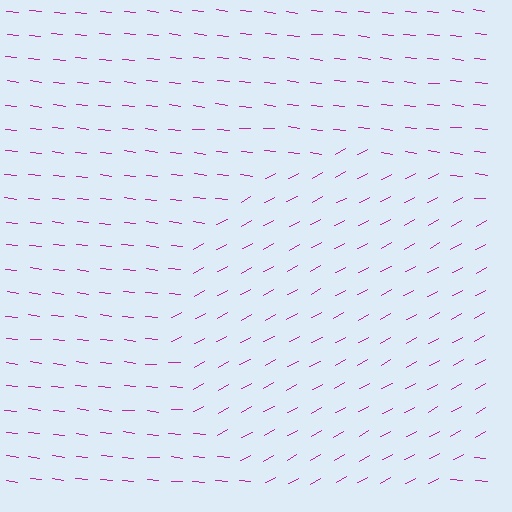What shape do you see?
I see a circle.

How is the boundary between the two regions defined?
The boundary is defined purely by a change in line orientation (approximately 35 degrees difference). All lines are the same color and thickness.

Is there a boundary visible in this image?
Yes, there is a texture boundary formed by a change in line orientation.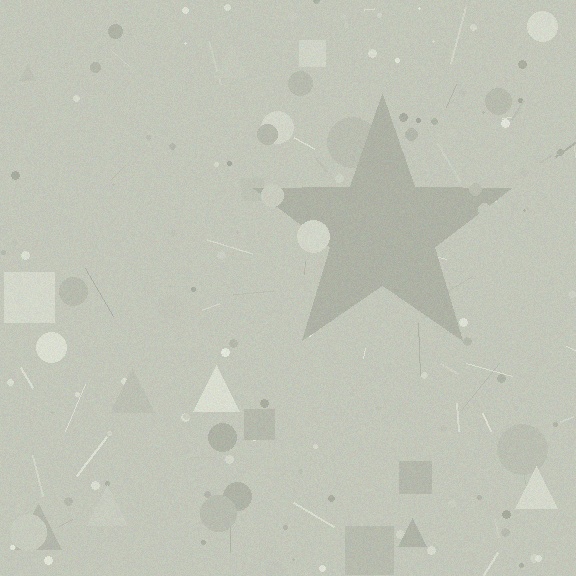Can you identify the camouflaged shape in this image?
The camouflaged shape is a star.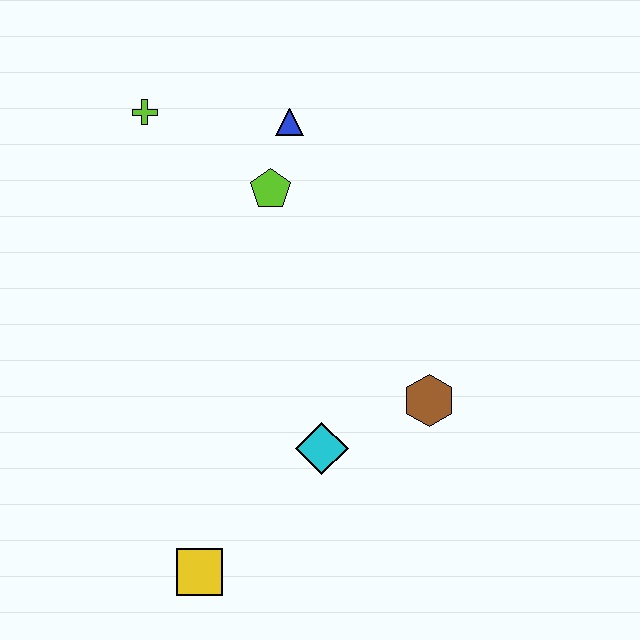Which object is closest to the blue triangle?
The lime pentagon is closest to the blue triangle.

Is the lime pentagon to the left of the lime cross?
No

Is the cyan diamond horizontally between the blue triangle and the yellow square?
No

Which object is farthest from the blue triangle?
The yellow square is farthest from the blue triangle.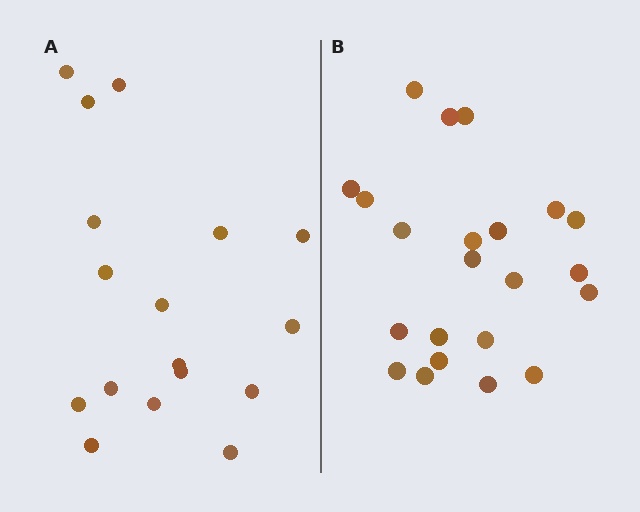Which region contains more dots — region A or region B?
Region B (the right region) has more dots.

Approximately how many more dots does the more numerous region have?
Region B has about 5 more dots than region A.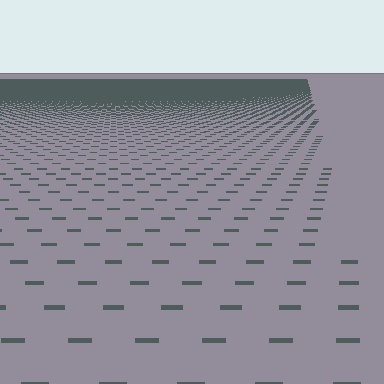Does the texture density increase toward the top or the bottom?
Density increases toward the top.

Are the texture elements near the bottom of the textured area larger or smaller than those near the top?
Larger. Near the bottom, elements are closer to the viewer and appear at a bigger on-screen size.